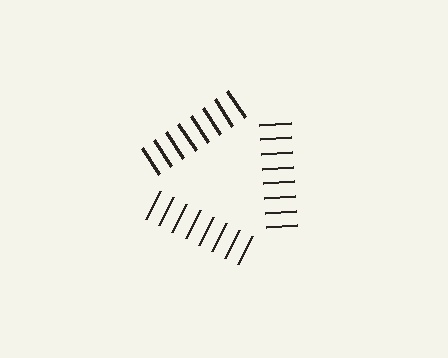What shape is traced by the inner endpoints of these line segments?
An illusory triangle — the line segments terminate on its edges but no continuous stroke is drawn.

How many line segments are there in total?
24 — 8 along each of the 3 edges.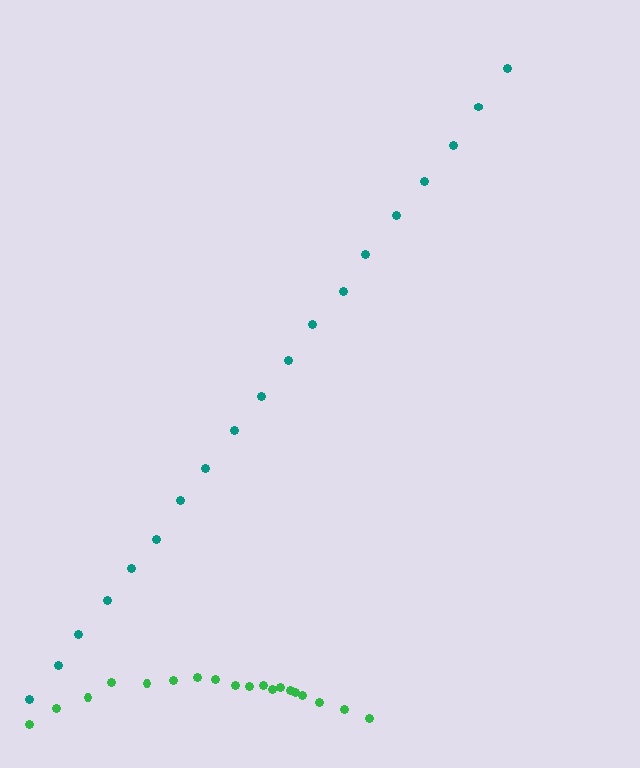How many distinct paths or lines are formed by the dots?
There are 2 distinct paths.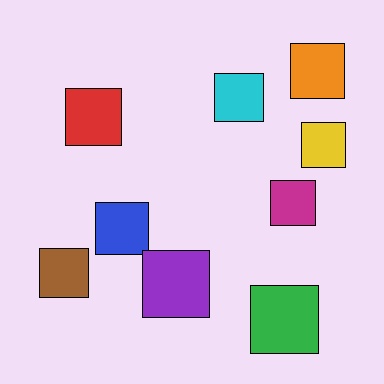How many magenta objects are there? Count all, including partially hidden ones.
There is 1 magenta object.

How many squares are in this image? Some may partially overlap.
There are 9 squares.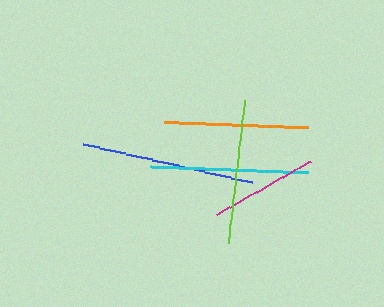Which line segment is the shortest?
The magenta line is the shortest at approximately 109 pixels.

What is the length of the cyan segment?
The cyan segment is approximately 159 pixels long.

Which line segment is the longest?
The blue line is the longest at approximately 173 pixels.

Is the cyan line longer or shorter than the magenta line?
The cyan line is longer than the magenta line.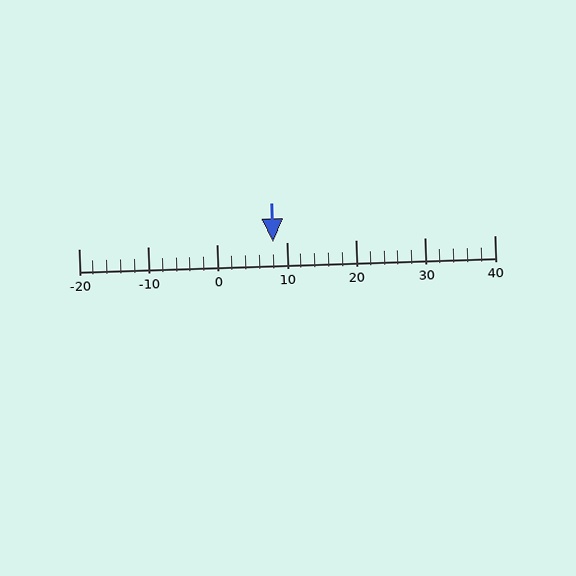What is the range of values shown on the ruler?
The ruler shows values from -20 to 40.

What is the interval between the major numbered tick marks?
The major tick marks are spaced 10 units apart.